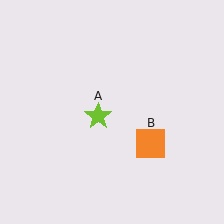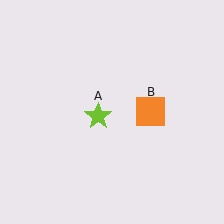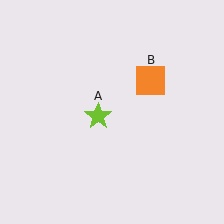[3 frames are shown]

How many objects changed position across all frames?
1 object changed position: orange square (object B).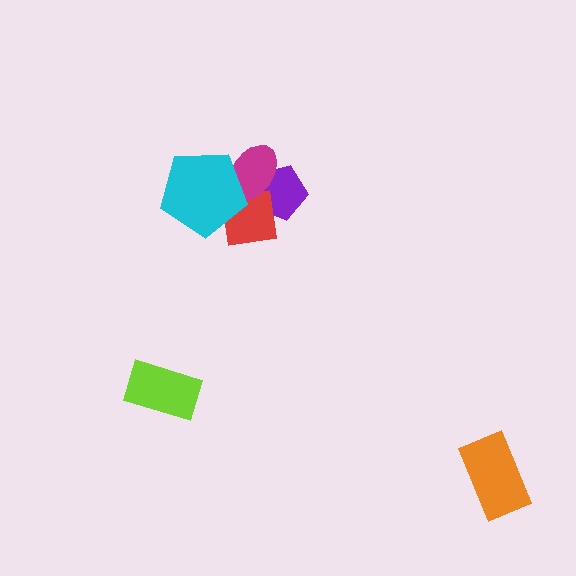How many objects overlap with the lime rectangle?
0 objects overlap with the lime rectangle.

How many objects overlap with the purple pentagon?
2 objects overlap with the purple pentagon.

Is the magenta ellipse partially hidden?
Yes, it is partially covered by another shape.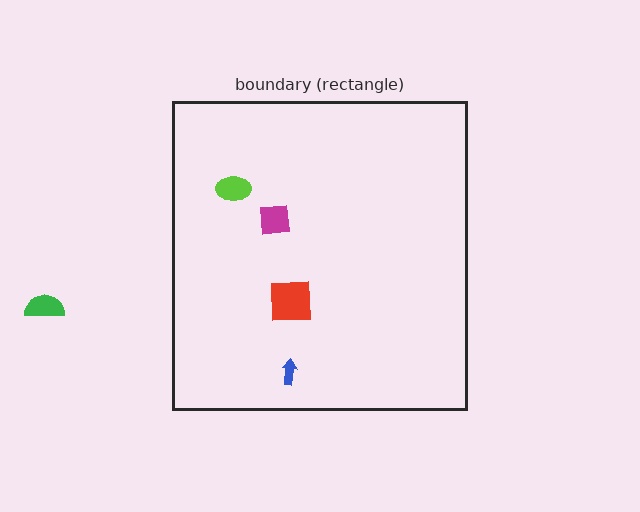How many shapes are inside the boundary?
4 inside, 1 outside.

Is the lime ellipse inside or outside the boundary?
Inside.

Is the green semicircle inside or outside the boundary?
Outside.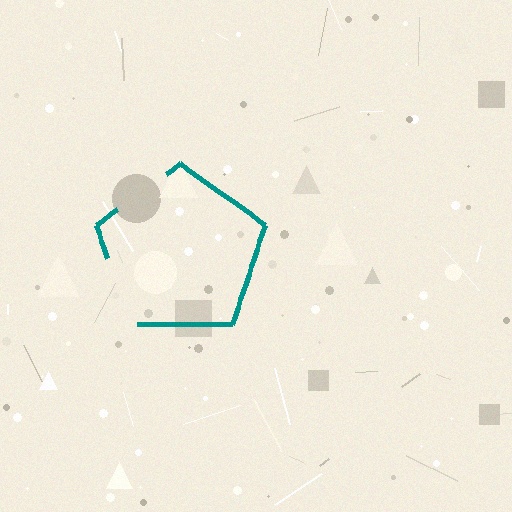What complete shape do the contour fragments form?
The contour fragments form a pentagon.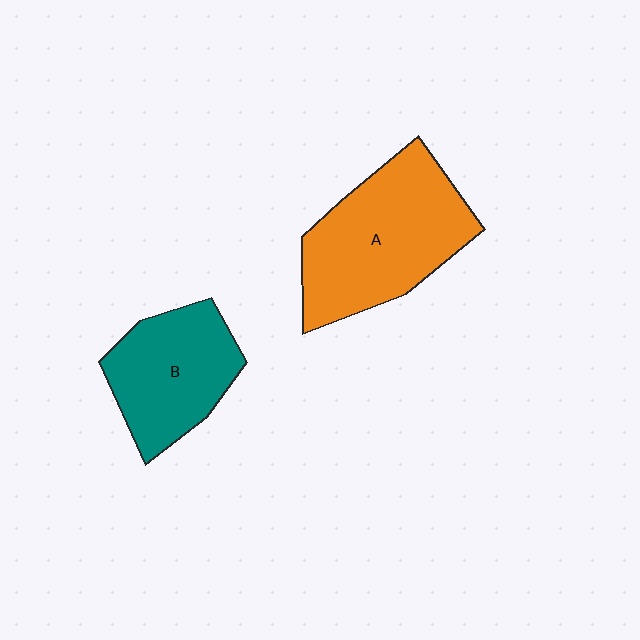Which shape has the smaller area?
Shape B (teal).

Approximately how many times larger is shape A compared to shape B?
Approximately 1.4 times.